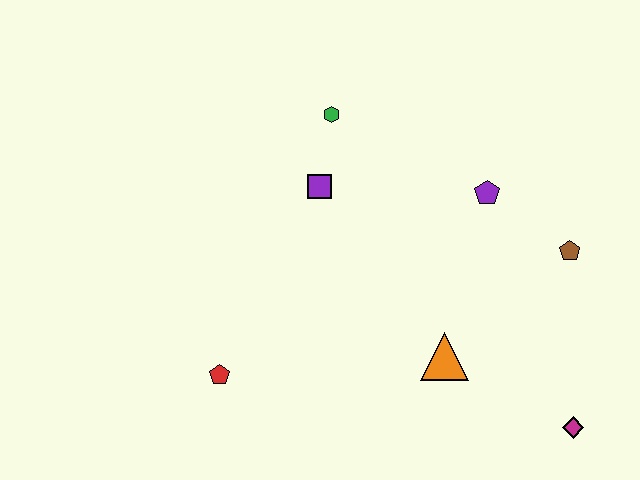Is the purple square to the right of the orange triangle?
No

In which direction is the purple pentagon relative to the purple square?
The purple pentagon is to the right of the purple square.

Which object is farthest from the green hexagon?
The magenta diamond is farthest from the green hexagon.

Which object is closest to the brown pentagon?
The purple pentagon is closest to the brown pentagon.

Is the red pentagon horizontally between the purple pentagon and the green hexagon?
No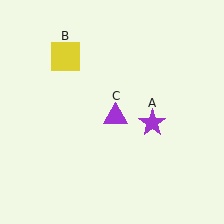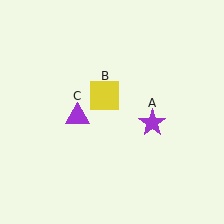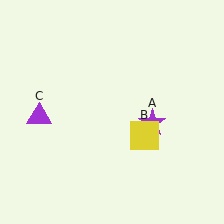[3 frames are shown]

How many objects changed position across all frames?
2 objects changed position: yellow square (object B), purple triangle (object C).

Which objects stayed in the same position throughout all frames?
Purple star (object A) remained stationary.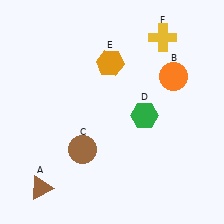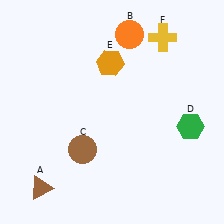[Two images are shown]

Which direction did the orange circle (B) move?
The orange circle (B) moved left.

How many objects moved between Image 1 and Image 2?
2 objects moved between the two images.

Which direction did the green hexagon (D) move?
The green hexagon (D) moved right.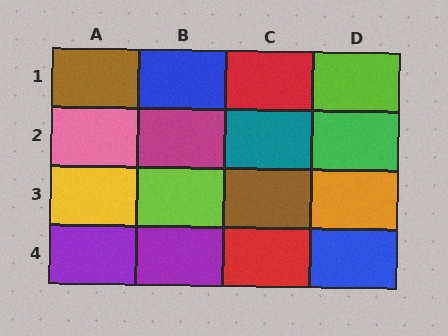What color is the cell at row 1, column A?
Brown.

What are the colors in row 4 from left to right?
Purple, purple, red, blue.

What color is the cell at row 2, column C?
Teal.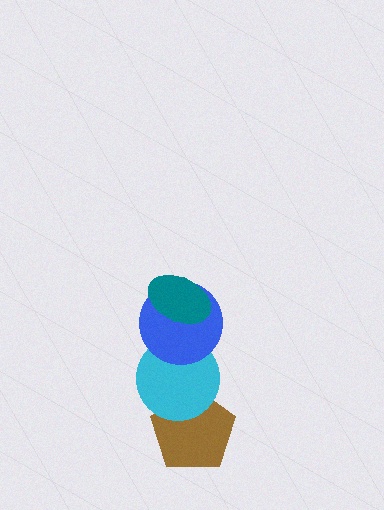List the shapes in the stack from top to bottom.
From top to bottom: the teal ellipse, the blue circle, the cyan circle, the brown pentagon.